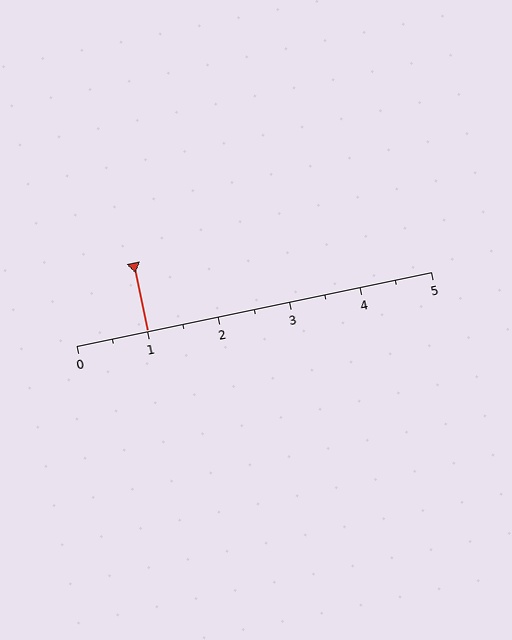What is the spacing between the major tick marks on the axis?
The major ticks are spaced 1 apart.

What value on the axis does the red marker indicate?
The marker indicates approximately 1.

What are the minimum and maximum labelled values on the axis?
The axis runs from 0 to 5.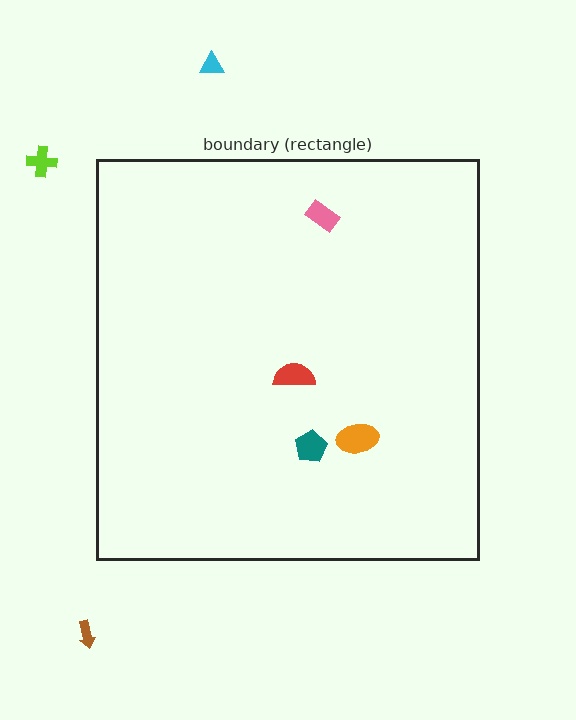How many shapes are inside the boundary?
4 inside, 3 outside.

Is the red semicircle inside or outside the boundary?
Inside.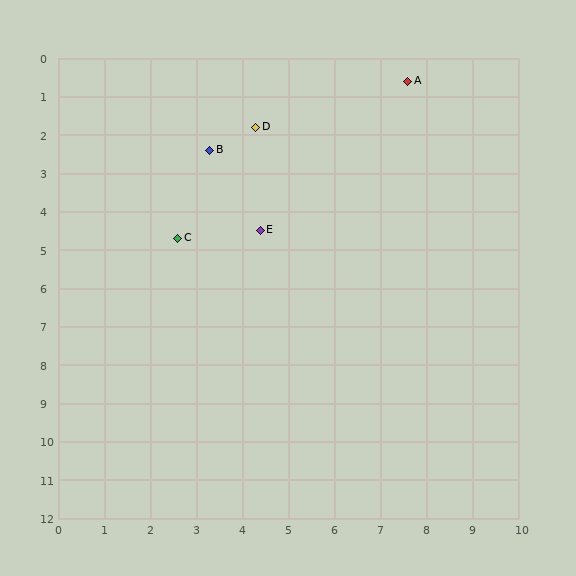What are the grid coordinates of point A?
Point A is at approximately (7.6, 0.6).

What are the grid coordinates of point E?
Point E is at approximately (4.4, 4.5).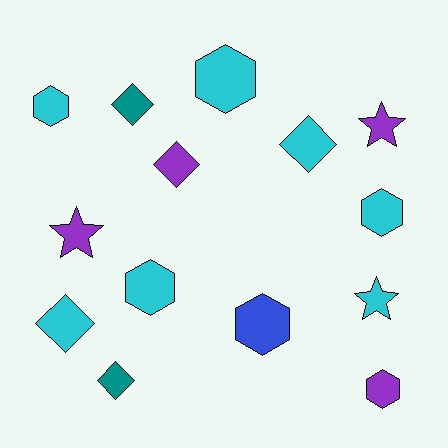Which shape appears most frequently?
Hexagon, with 6 objects.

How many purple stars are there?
There are 2 purple stars.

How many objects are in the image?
There are 14 objects.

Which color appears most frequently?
Cyan, with 7 objects.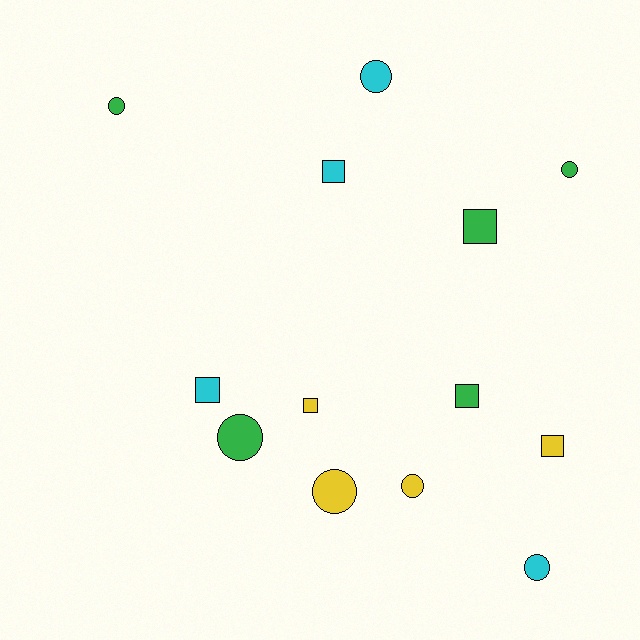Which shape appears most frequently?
Circle, with 7 objects.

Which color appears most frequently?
Green, with 5 objects.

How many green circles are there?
There are 3 green circles.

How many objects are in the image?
There are 13 objects.